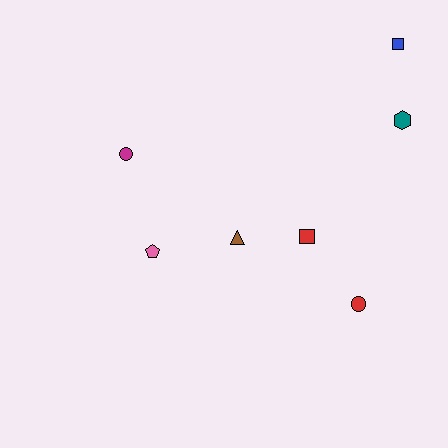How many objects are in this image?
There are 7 objects.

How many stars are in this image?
There are no stars.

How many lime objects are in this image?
There are no lime objects.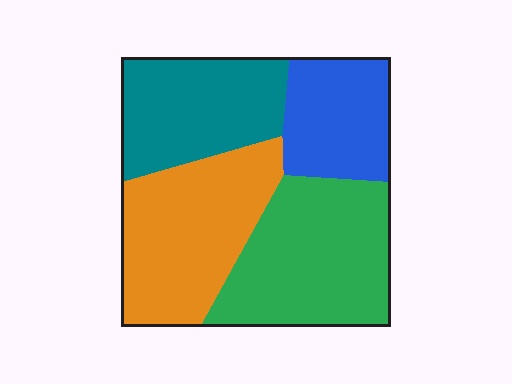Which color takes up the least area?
Blue, at roughly 20%.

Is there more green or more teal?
Green.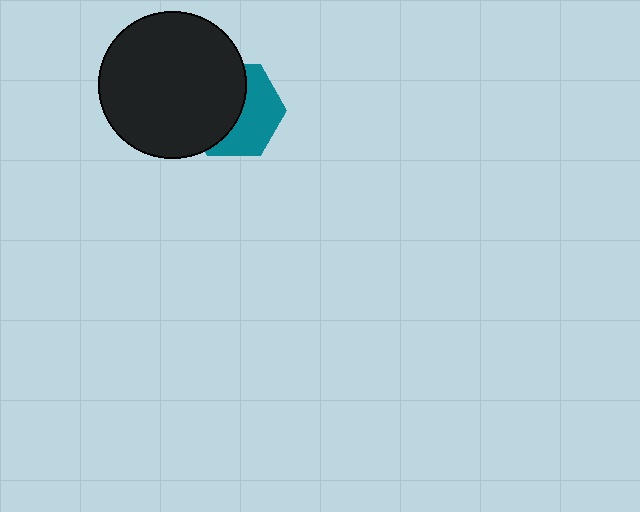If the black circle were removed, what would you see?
You would see the complete teal hexagon.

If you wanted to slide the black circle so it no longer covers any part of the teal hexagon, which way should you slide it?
Slide it left — that is the most direct way to separate the two shapes.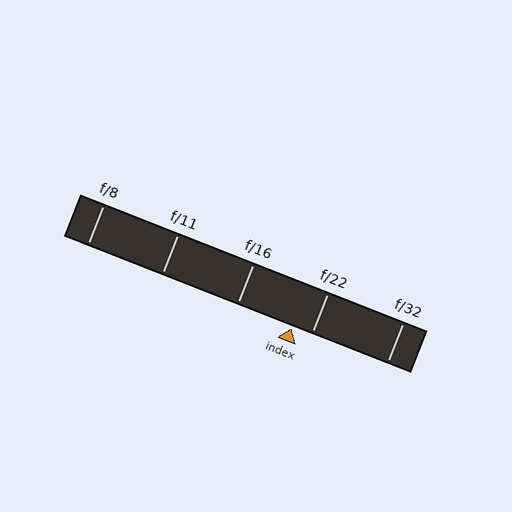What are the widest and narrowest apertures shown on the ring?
The widest aperture shown is f/8 and the narrowest is f/32.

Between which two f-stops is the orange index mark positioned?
The index mark is between f/16 and f/22.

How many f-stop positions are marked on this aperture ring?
There are 5 f-stop positions marked.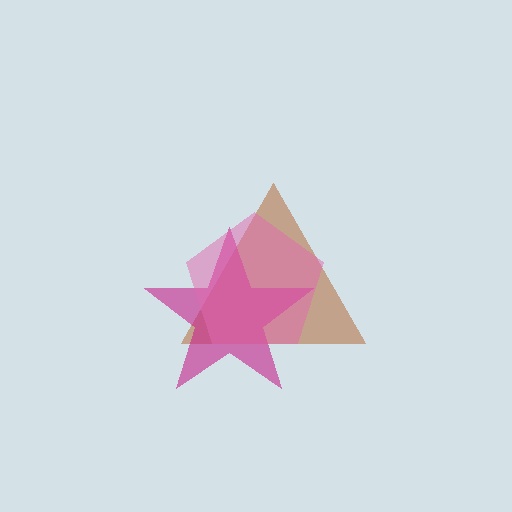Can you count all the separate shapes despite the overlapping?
Yes, there are 3 separate shapes.